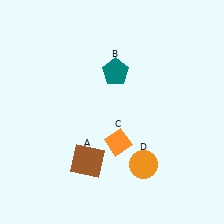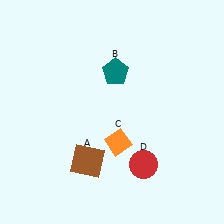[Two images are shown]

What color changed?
The circle (D) changed from orange in Image 1 to red in Image 2.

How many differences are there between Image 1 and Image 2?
There is 1 difference between the two images.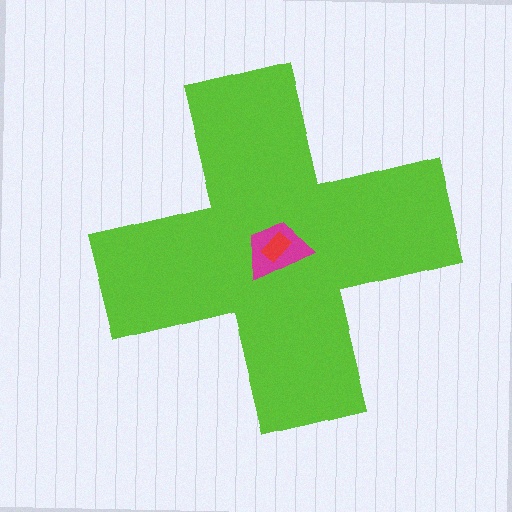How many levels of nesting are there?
3.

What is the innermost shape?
The red rectangle.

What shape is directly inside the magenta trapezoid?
The red rectangle.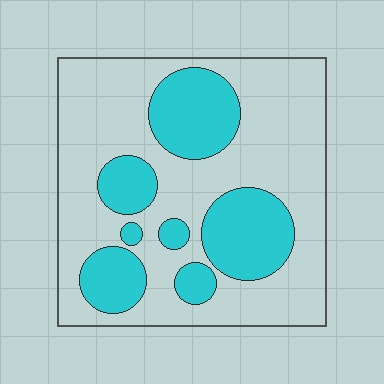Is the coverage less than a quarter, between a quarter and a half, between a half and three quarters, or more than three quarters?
Between a quarter and a half.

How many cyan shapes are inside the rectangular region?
7.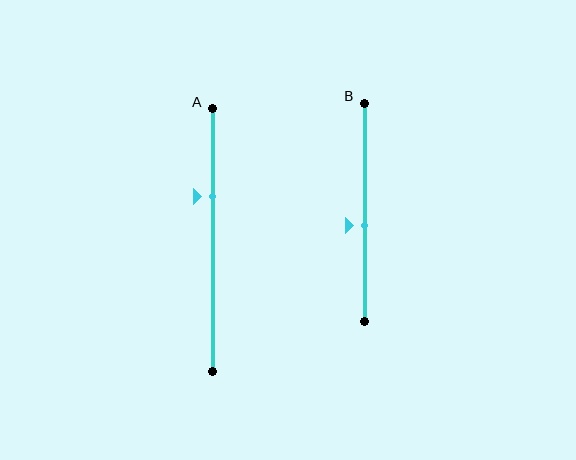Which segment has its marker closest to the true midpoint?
Segment B has its marker closest to the true midpoint.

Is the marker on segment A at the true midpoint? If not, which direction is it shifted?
No, the marker on segment A is shifted upward by about 17% of the segment length.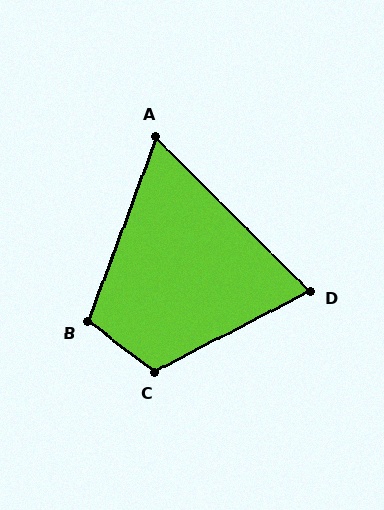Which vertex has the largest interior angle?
C, at approximately 115 degrees.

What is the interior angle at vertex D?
Approximately 73 degrees (acute).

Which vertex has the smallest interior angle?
A, at approximately 65 degrees.